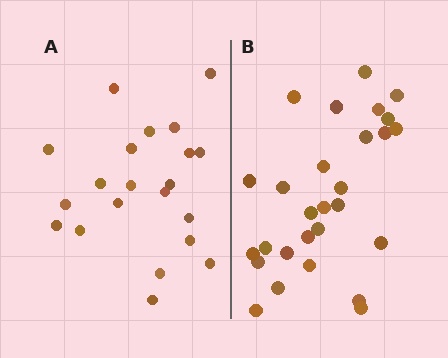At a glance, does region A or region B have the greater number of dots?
Region B (the right region) has more dots.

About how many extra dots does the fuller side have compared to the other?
Region B has roughly 8 or so more dots than region A.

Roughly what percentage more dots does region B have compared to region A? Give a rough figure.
About 35% more.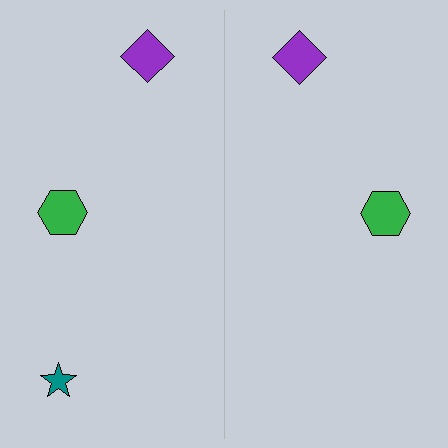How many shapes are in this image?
There are 5 shapes in this image.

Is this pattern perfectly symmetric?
No, the pattern is not perfectly symmetric. A teal star is missing from the right side.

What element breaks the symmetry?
A teal star is missing from the right side.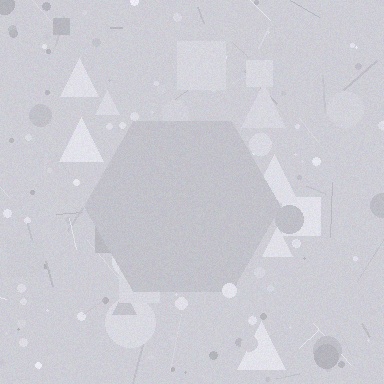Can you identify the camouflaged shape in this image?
The camouflaged shape is a hexagon.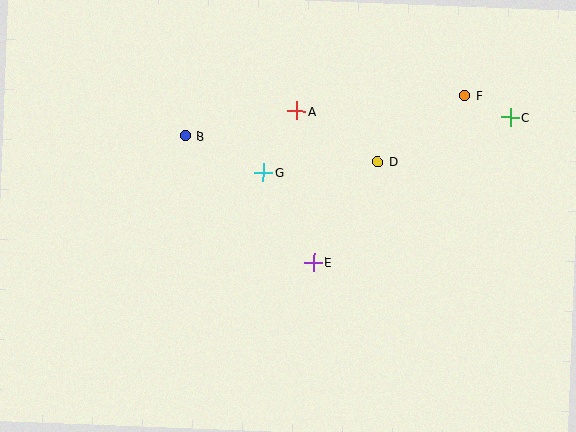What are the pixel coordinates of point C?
Point C is at (510, 117).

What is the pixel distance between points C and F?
The distance between C and F is 51 pixels.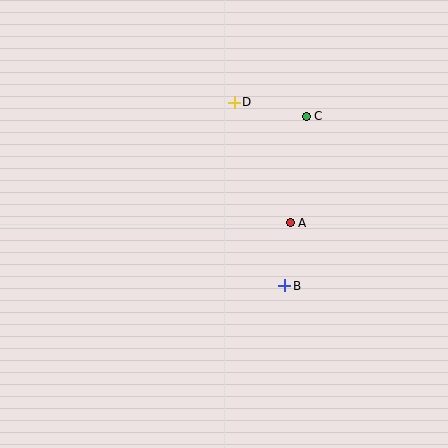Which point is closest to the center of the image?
Point A at (290, 223) is closest to the center.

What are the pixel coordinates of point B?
Point B is at (285, 286).